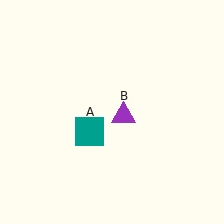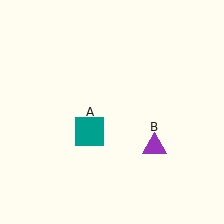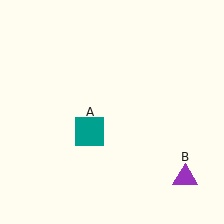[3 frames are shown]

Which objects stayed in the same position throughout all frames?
Teal square (object A) remained stationary.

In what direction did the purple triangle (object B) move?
The purple triangle (object B) moved down and to the right.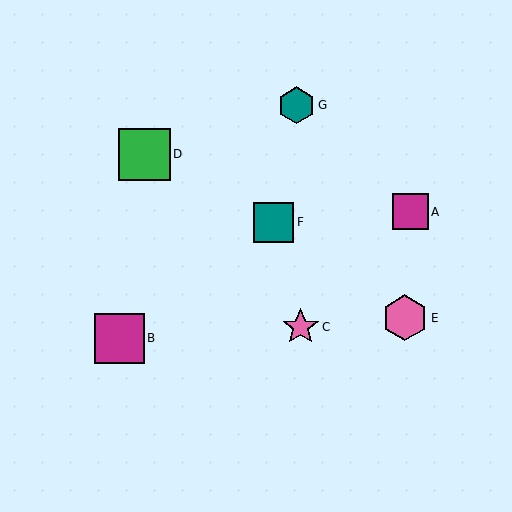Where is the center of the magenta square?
The center of the magenta square is at (411, 212).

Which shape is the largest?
The green square (labeled D) is the largest.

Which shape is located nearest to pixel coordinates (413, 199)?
The magenta square (labeled A) at (411, 212) is nearest to that location.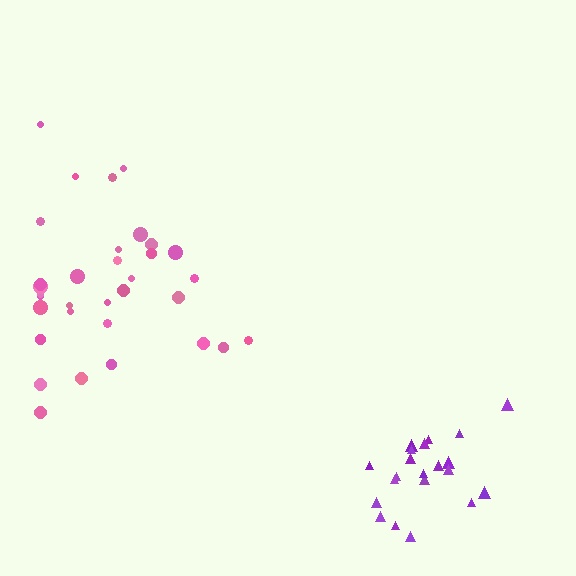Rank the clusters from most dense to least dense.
purple, pink.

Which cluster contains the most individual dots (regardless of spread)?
Pink (33).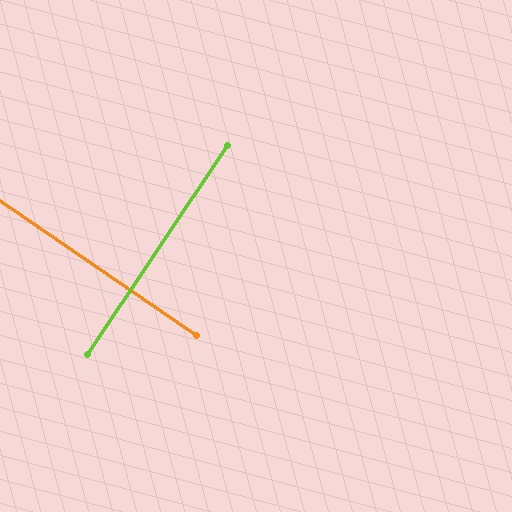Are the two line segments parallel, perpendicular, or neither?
Perpendicular — they meet at approximately 89°.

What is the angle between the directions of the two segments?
Approximately 89 degrees.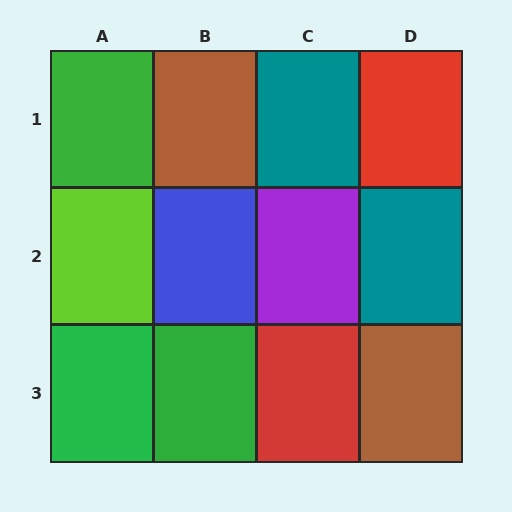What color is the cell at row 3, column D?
Brown.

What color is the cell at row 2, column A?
Lime.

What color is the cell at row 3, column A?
Green.